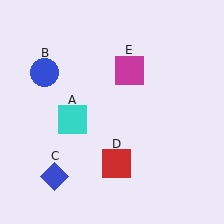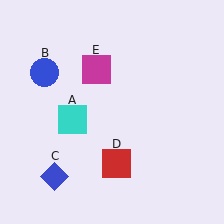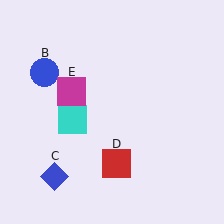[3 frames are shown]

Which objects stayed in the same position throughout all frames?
Cyan square (object A) and blue circle (object B) and blue diamond (object C) and red square (object D) remained stationary.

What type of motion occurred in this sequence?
The magenta square (object E) rotated counterclockwise around the center of the scene.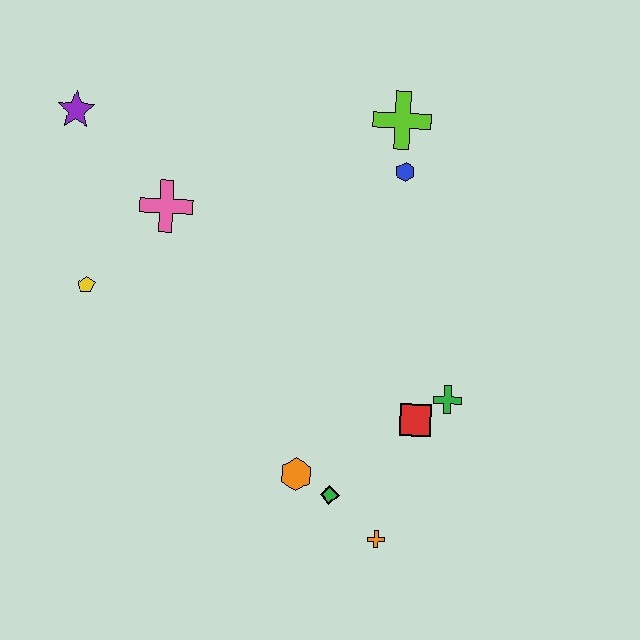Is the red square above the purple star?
No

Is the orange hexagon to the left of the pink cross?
No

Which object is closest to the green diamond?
The orange hexagon is closest to the green diamond.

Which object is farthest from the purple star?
The orange cross is farthest from the purple star.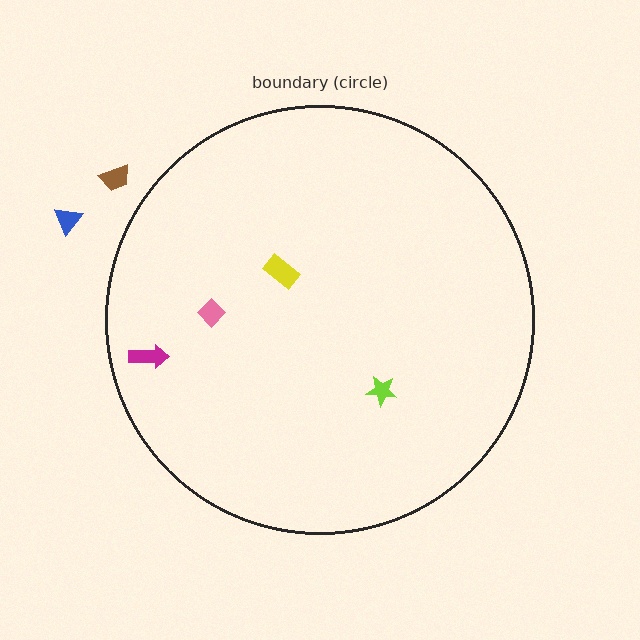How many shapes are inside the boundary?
4 inside, 2 outside.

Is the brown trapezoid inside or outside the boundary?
Outside.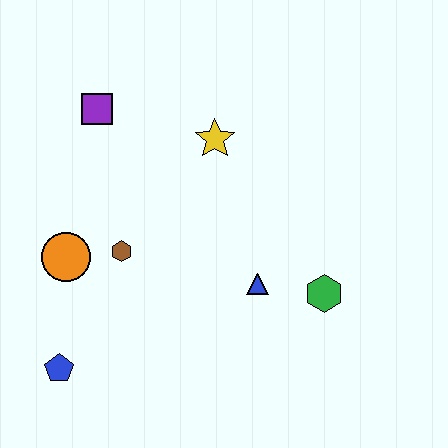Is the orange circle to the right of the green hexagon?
No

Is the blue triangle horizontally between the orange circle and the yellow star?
No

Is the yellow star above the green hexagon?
Yes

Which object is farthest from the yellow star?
The blue pentagon is farthest from the yellow star.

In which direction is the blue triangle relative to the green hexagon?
The blue triangle is to the left of the green hexagon.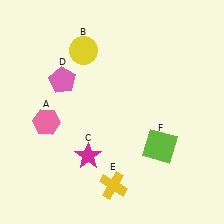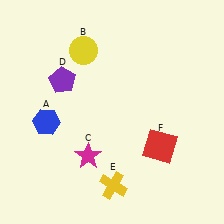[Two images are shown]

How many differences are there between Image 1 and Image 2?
There are 3 differences between the two images.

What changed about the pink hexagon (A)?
In Image 1, A is pink. In Image 2, it changed to blue.